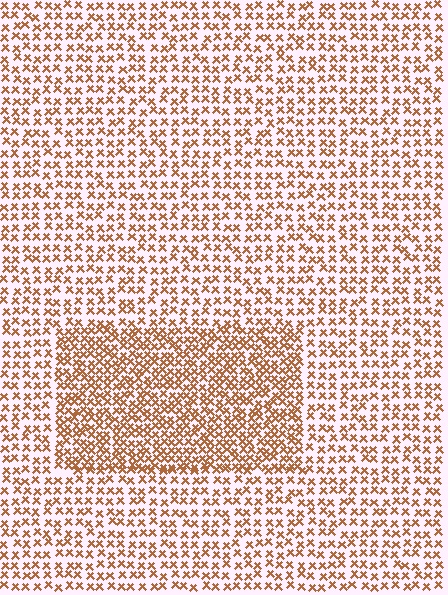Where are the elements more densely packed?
The elements are more densely packed inside the rectangle boundary.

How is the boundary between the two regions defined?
The boundary is defined by a change in element density (approximately 1.8x ratio). All elements are the same color, size, and shape.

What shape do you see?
I see a rectangle.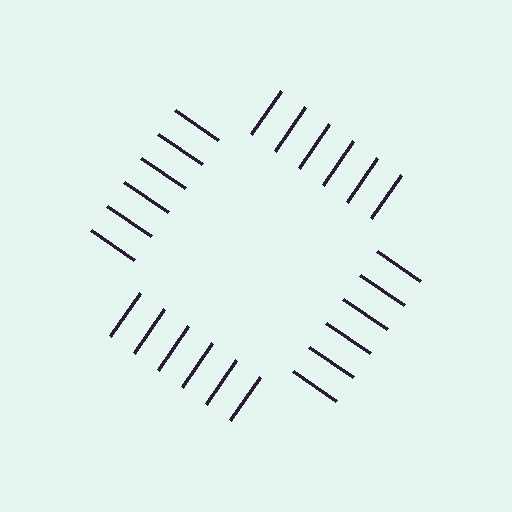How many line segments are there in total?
24 — 6 along each of the 4 edges.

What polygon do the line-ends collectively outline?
An illusory square — the line segments terminate on its edges but no continuous stroke is drawn.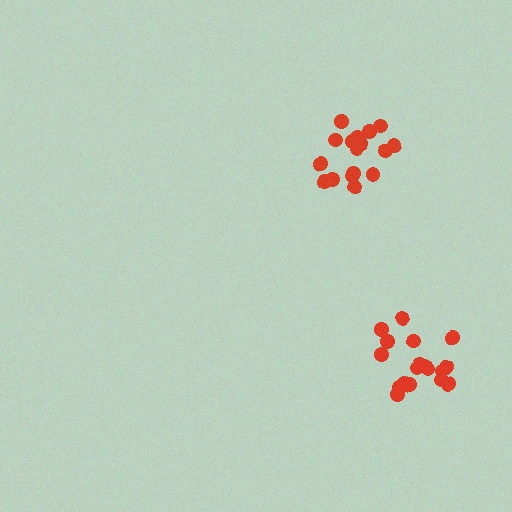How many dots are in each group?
Group 1: 17 dots, Group 2: 18 dots (35 total).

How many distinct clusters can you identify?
There are 2 distinct clusters.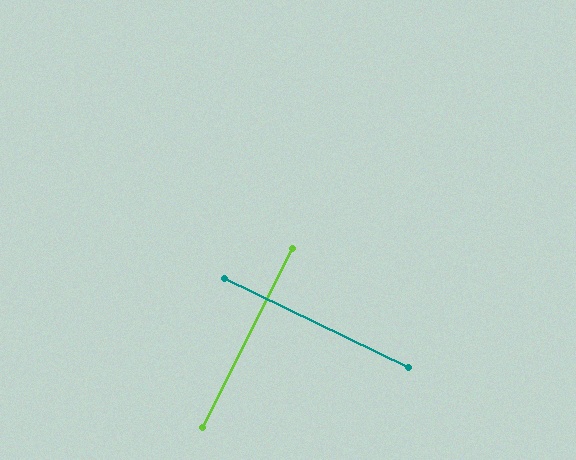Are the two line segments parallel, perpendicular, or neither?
Perpendicular — they meet at approximately 89°.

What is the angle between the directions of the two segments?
Approximately 89 degrees.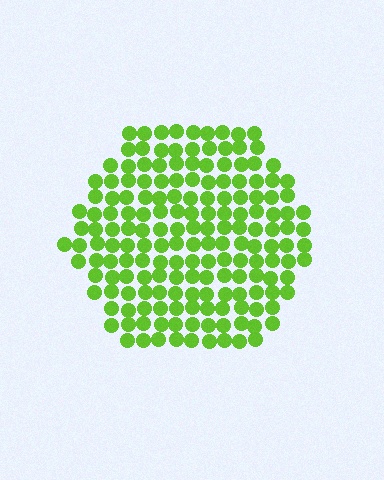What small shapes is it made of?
It is made of small circles.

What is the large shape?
The large shape is a hexagon.